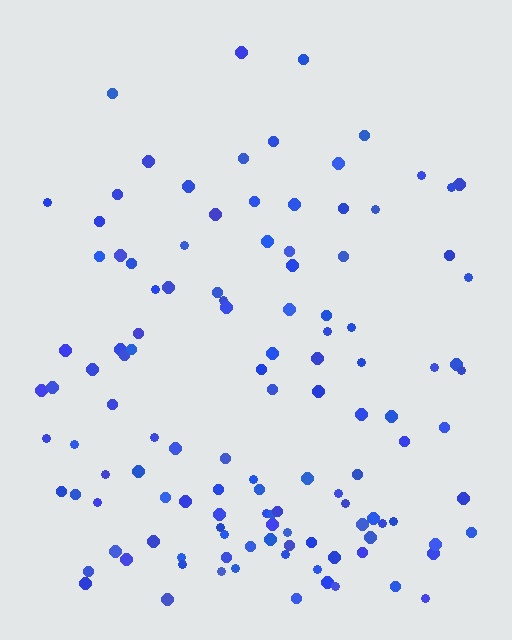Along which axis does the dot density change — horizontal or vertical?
Vertical.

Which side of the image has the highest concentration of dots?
The bottom.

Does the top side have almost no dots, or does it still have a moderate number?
Still a moderate number, just noticeably fewer than the bottom.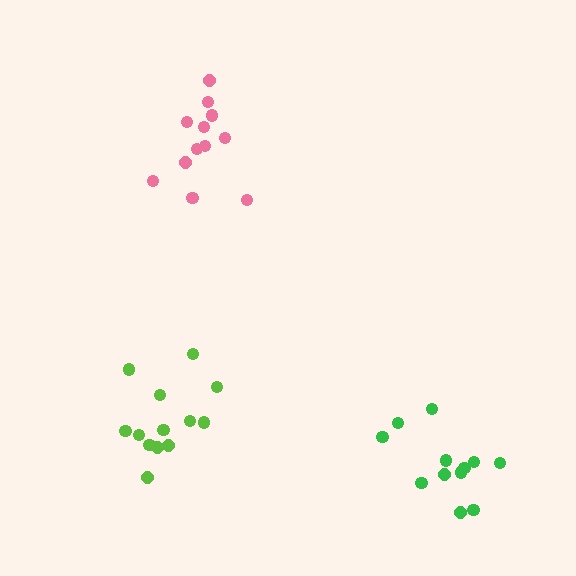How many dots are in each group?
Group 1: 12 dots, Group 2: 13 dots, Group 3: 12 dots (37 total).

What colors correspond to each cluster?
The clusters are colored: green, lime, pink.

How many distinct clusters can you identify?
There are 3 distinct clusters.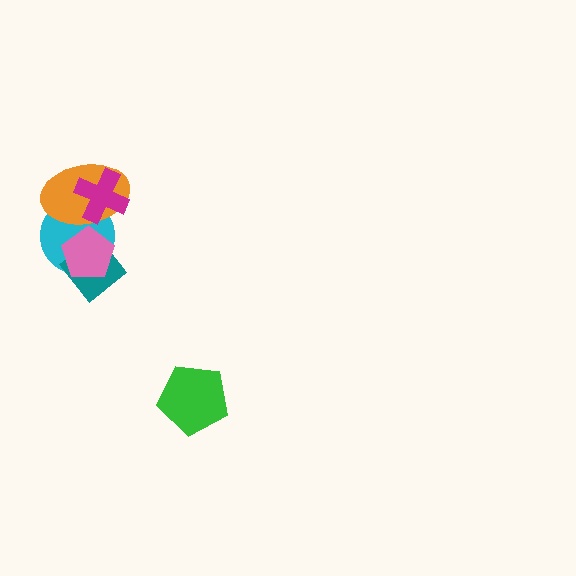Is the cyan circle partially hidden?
Yes, it is partially covered by another shape.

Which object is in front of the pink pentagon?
The orange ellipse is in front of the pink pentagon.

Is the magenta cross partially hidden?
No, no other shape covers it.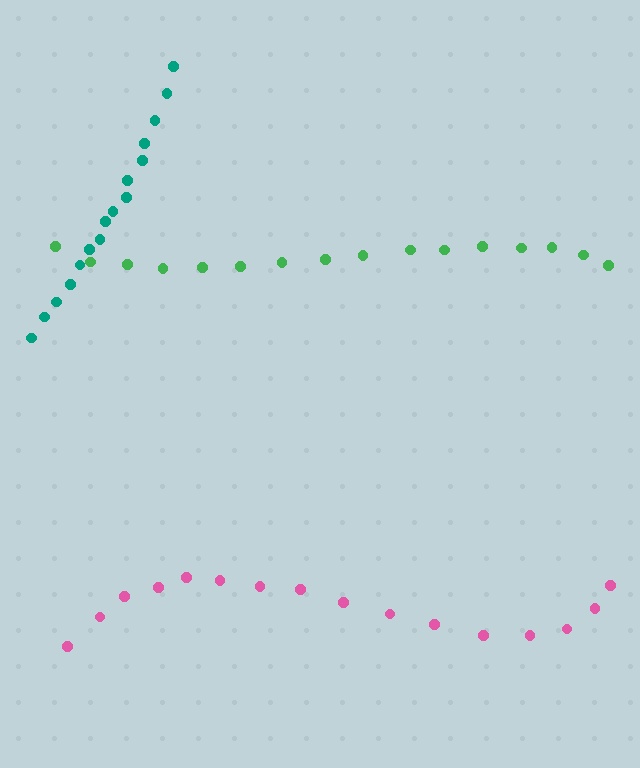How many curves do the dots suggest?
There are 3 distinct paths.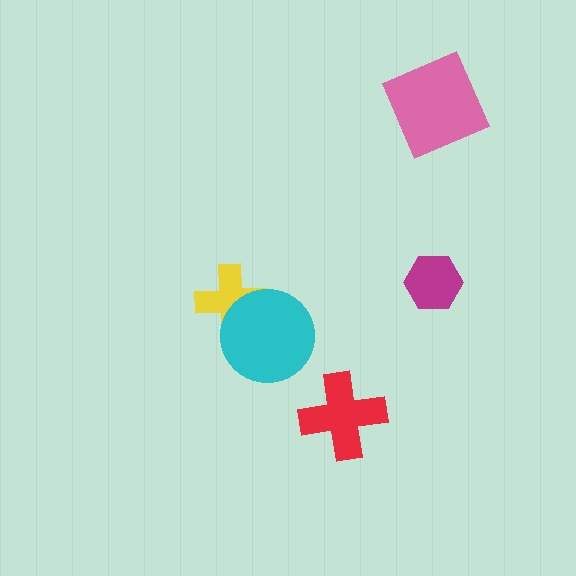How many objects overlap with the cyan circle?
1 object overlaps with the cyan circle.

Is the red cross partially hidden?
No, no other shape covers it.